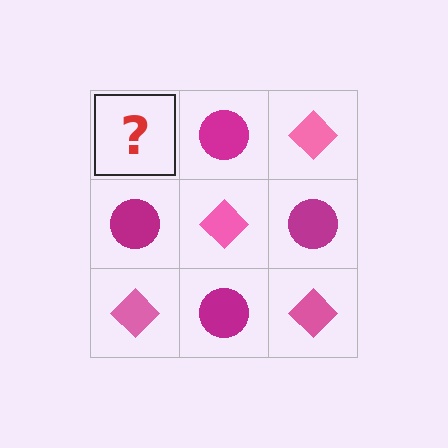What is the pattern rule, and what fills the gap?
The rule is that it alternates pink diamond and magenta circle in a checkerboard pattern. The gap should be filled with a pink diamond.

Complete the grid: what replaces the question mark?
The question mark should be replaced with a pink diamond.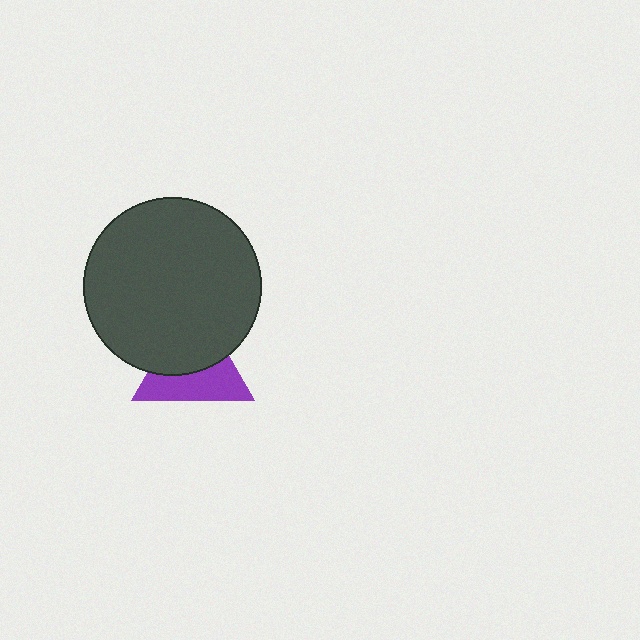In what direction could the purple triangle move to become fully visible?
The purple triangle could move down. That would shift it out from behind the dark gray circle entirely.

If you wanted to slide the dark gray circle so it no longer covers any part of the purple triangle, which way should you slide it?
Slide it up — that is the most direct way to separate the two shapes.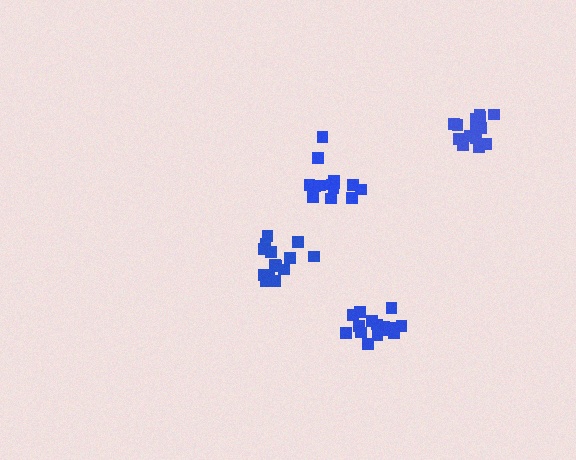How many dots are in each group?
Group 1: 14 dots, Group 2: 14 dots, Group 3: 15 dots, Group 4: 16 dots (59 total).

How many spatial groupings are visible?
There are 4 spatial groupings.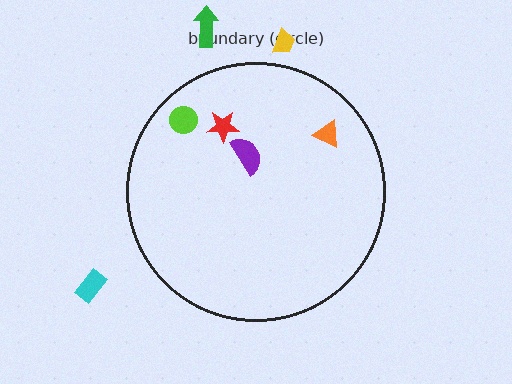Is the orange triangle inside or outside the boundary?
Inside.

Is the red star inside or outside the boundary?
Inside.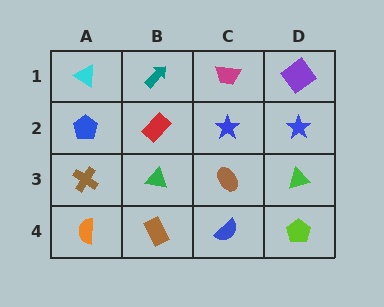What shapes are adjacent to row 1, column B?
A red rectangle (row 2, column B), a cyan triangle (row 1, column A), a magenta trapezoid (row 1, column C).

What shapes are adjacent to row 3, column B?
A red rectangle (row 2, column B), a brown rectangle (row 4, column B), a brown cross (row 3, column A), a brown ellipse (row 3, column C).